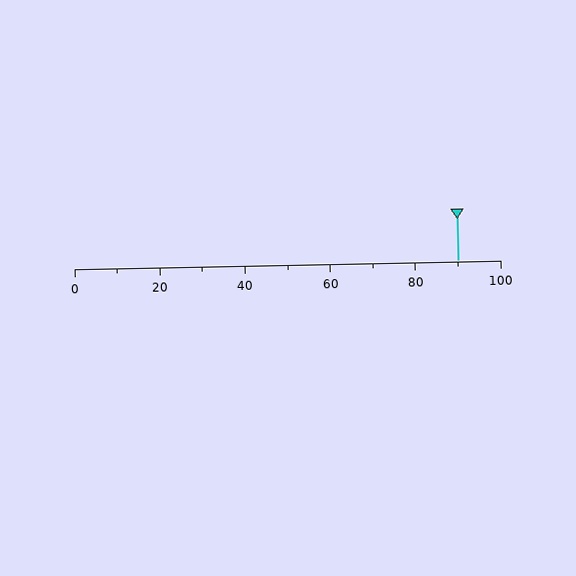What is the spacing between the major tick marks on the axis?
The major ticks are spaced 20 apart.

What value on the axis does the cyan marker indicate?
The marker indicates approximately 90.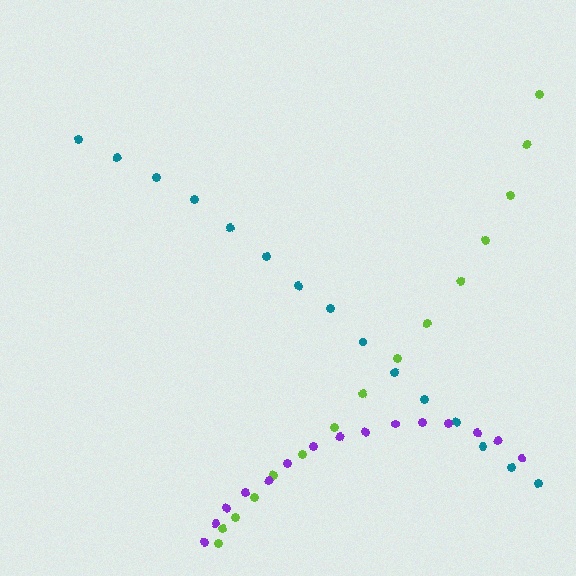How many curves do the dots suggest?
There are 3 distinct paths.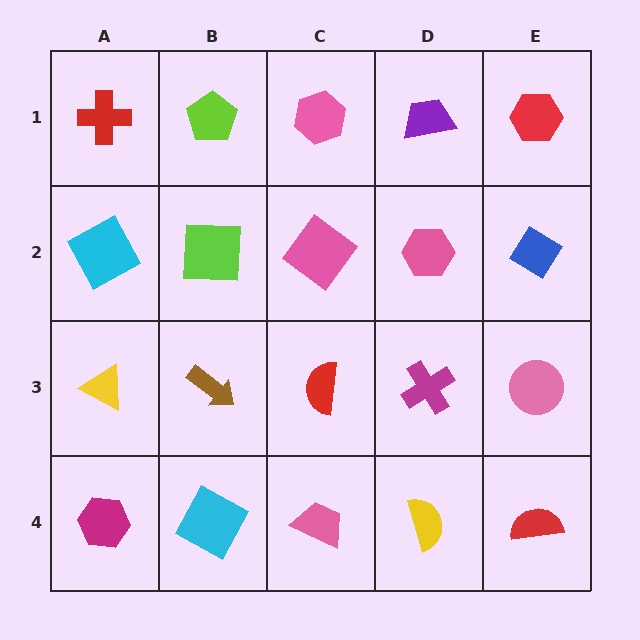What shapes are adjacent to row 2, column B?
A lime pentagon (row 1, column B), a brown arrow (row 3, column B), a cyan square (row 2, column A), a pink diamond (row 2, column C).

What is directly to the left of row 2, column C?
A lime square.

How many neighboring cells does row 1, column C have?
3.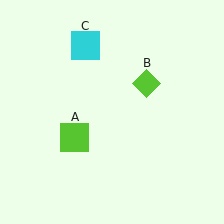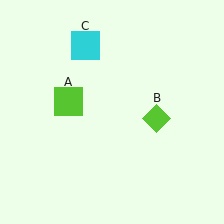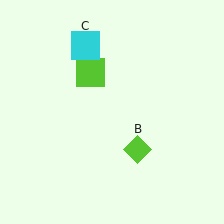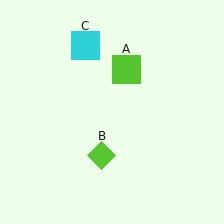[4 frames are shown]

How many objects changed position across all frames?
2 objects changed position: lime square (object A), lime diamond (object B).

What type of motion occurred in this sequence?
The lime square (object A), lime diamond (object B) rotated clockwise around the center of the scene.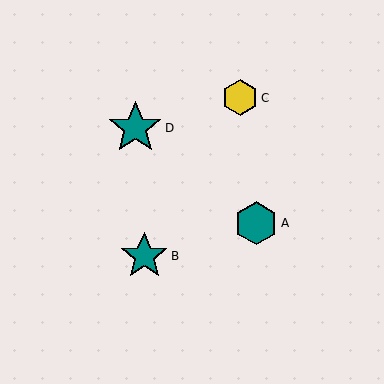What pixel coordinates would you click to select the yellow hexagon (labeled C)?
Click at (240, 98) to select the yellow hexagon C.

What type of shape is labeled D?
Shape D is a teal star.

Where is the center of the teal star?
The center of the teal star is at (135, 128).